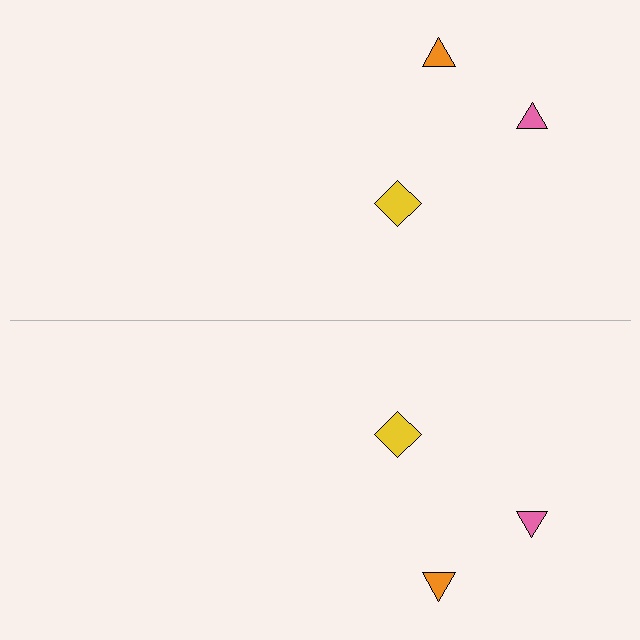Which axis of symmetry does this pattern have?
The pattern has a horizontal axis of symmetry running through the center of the image.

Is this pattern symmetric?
Yes, this pattern has bilateral (reflection) symmetry.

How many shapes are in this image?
There are 6 shapes in this image.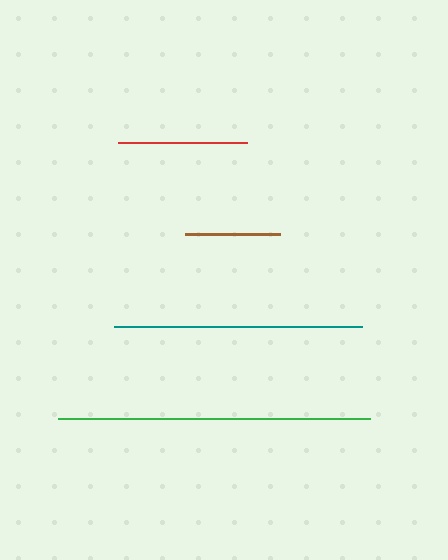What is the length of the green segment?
The green segment is approximately 312 pixels long.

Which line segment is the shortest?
The brown line is the shortest at approximately 95 pixels.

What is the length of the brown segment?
The brown segment is approximately 95 pixels long.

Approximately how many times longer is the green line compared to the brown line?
The green line is approximately 3.3 times the length of the brown line.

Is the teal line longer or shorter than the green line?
The green line is longer than the teal line.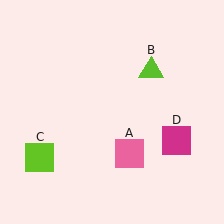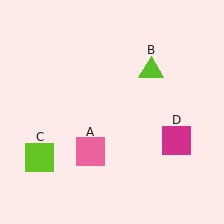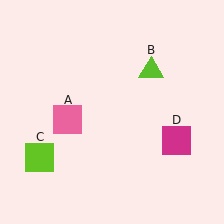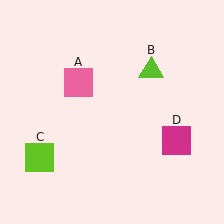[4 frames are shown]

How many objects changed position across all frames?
1 object changed position: pink square (object A).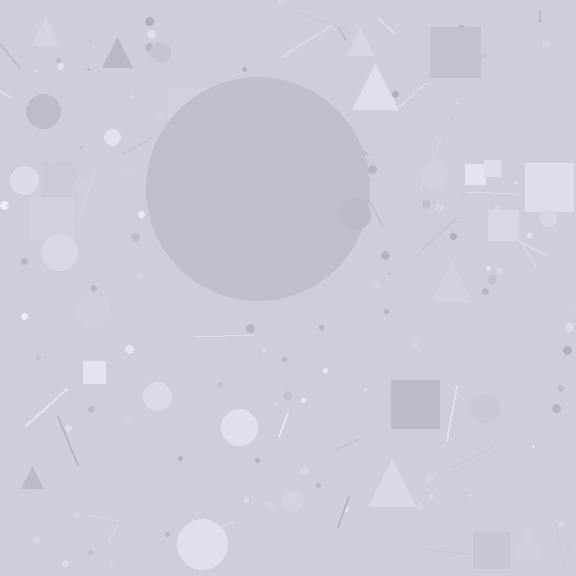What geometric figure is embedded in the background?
A circle is embedded in the background.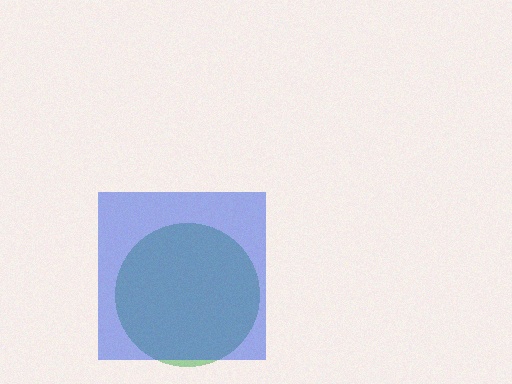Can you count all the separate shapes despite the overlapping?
Yes, there are 2 separate shapes.